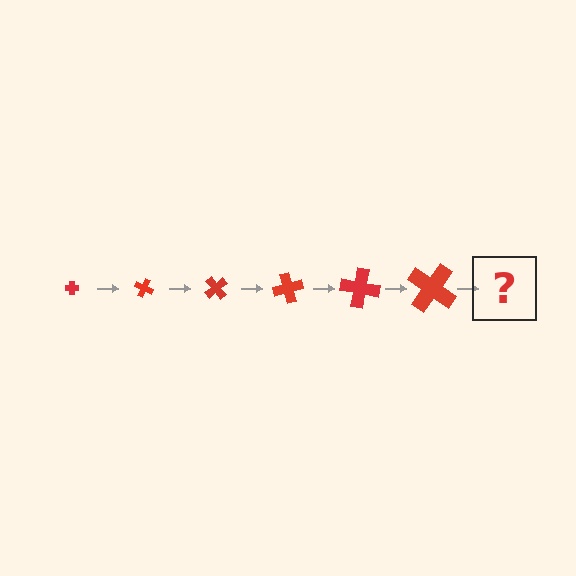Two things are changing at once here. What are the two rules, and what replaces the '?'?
The two rules are that the cross grows larger each step and it rotates 25 degrees each step. The '?' should be a cross, larger than the previous one and rotated 150 degrees from the start.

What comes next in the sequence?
The next element should be a cross, larger than the previous one and rotated 150 degrees from the start.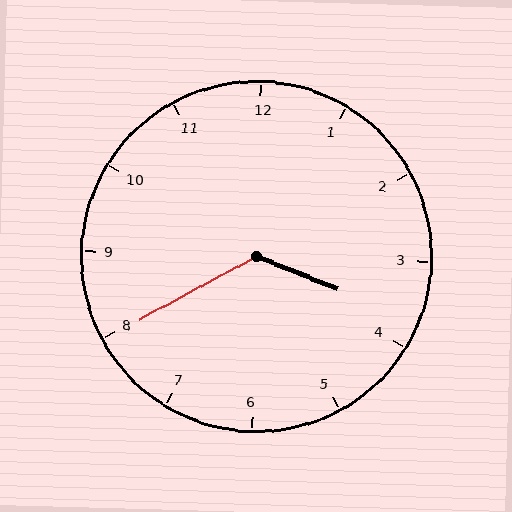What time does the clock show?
3:40.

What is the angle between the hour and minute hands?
Approximately 130 degrees.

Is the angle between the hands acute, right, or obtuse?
It is obtuse.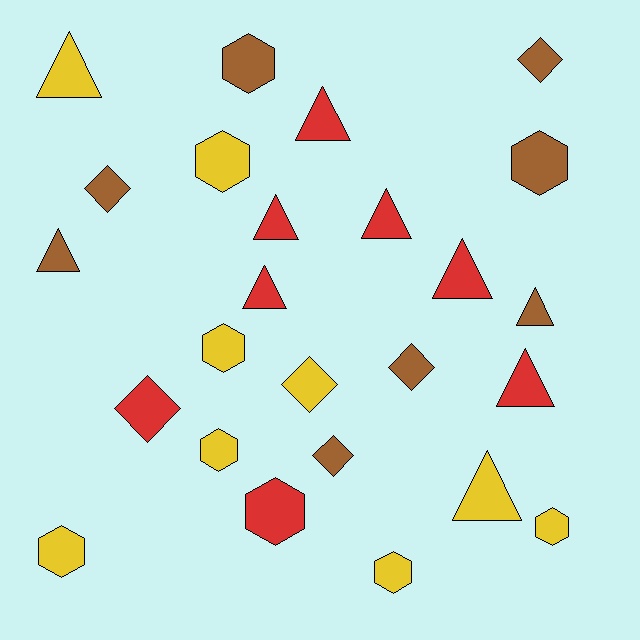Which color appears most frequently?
Yellow, with 9 objects.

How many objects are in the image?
There are 25 objects.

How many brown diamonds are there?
There are 4 brown diamonds.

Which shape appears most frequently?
Triangle, with 10 objects.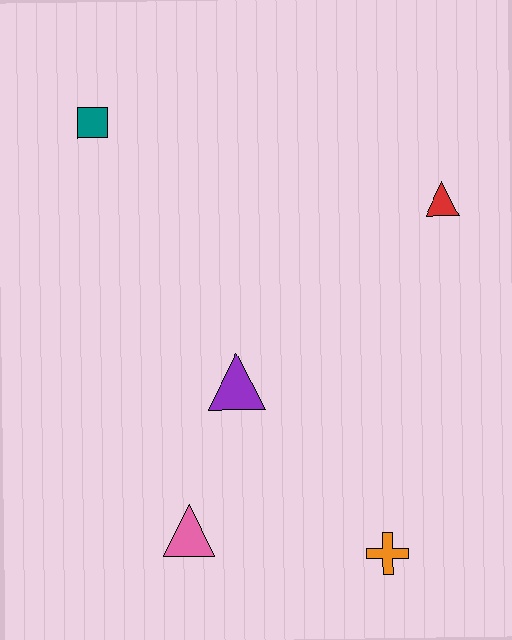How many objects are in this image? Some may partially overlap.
There are 5 objects.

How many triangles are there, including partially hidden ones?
There are 3 triangles.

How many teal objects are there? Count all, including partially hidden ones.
There is 1 teal object.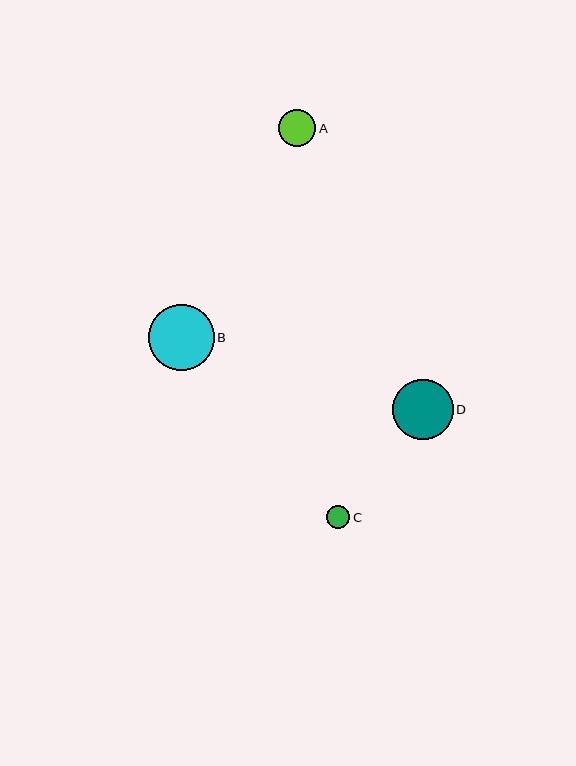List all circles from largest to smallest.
From largest to smallest: B, D, A, C.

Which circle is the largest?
Circle B is the largest with a size of approximately 66 pixels.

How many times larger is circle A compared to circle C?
Circle A is approximately 1.6 times the size of circle C.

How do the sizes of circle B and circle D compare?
Circle B and circle D are approximately the same size.